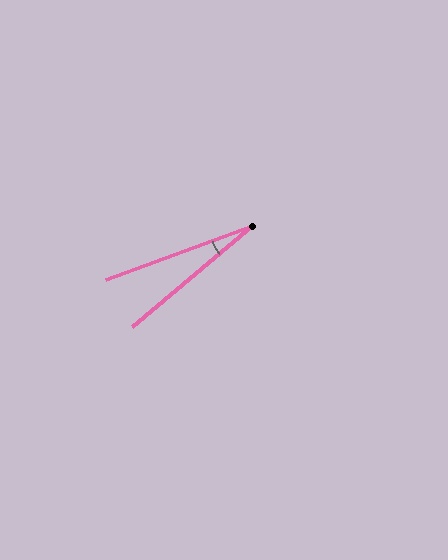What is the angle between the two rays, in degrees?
Approximately 20 degrees.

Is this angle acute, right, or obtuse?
It is acute.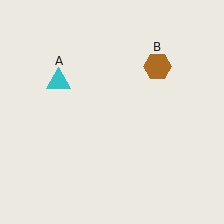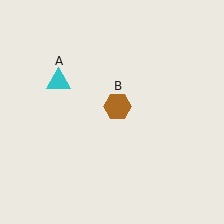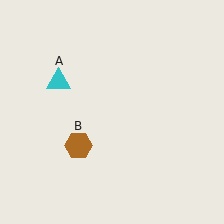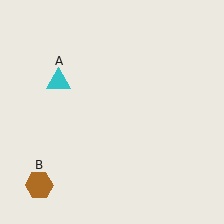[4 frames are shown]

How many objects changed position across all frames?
1 object changed position: brown hexagon (object B).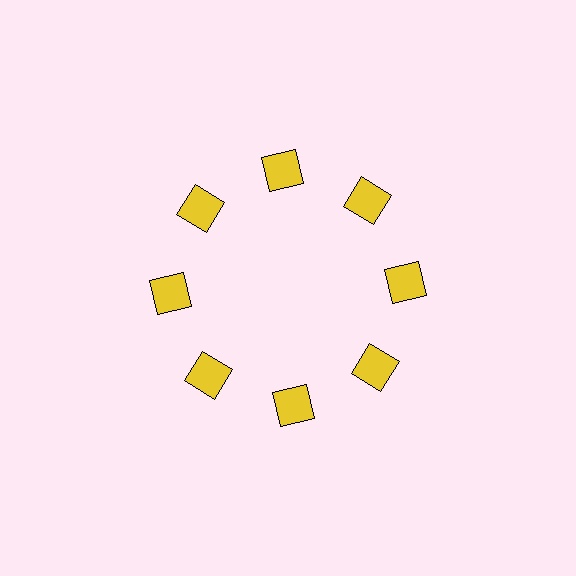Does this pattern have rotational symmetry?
Yes, this pattern has 8-fold rotational symmetry. It looks the same after rotating 45 degrees around the center.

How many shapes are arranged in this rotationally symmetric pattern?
There are 8 shapes, arranged in 8 groups of 1.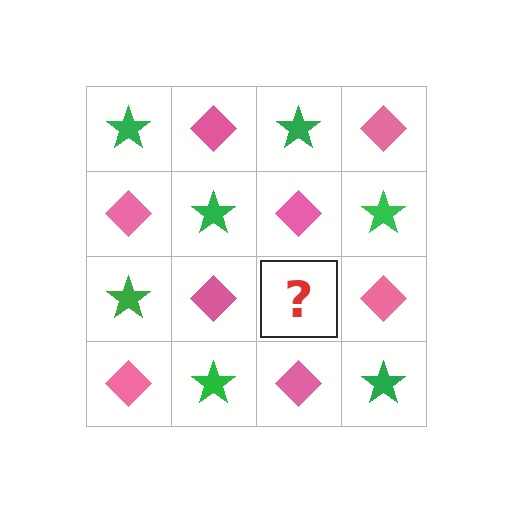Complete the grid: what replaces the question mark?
The question mark should be replaced with a green star.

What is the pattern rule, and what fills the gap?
The rule is that it alternates green star and pink diamond in a checkerboard pattern. The gap should be filled with a green star.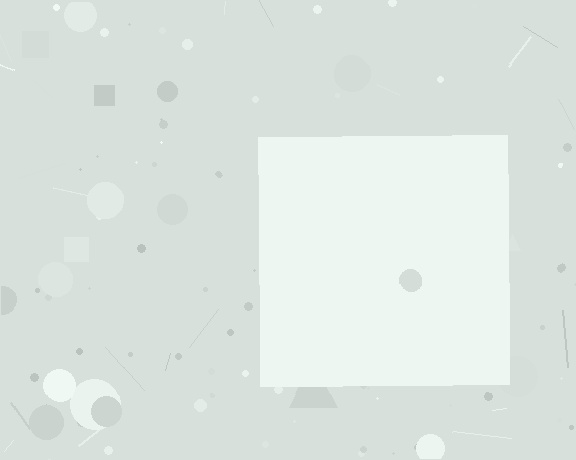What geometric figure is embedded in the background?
A square is embedded in the background.